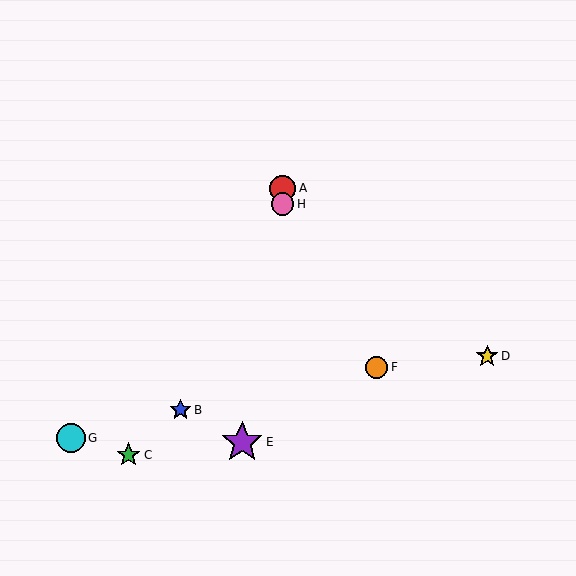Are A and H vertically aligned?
Yes, both are at x≈283.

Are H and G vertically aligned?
No, H is at x≈283 and G is at x≈71.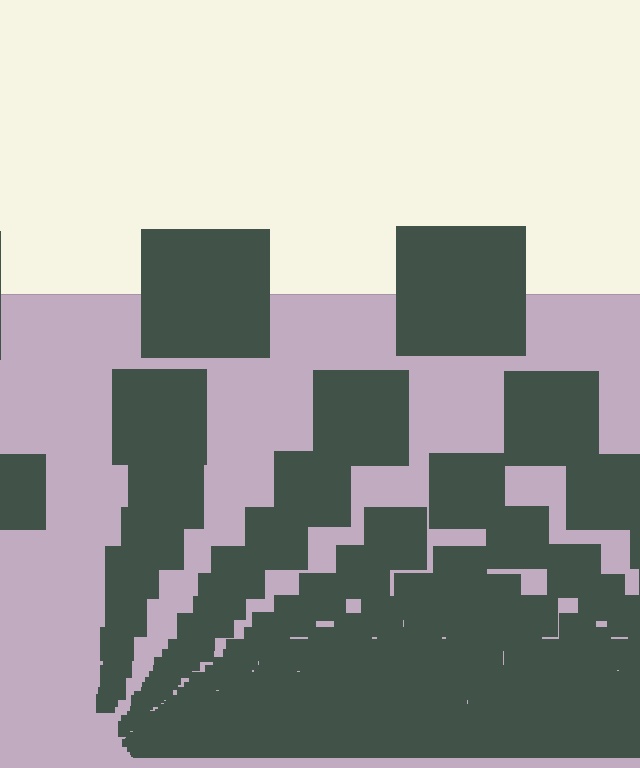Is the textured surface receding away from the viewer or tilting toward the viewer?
The surface appears to tilt toward the viewer. Texture elements get larger and sparser toward the top.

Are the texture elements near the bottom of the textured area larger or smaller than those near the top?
Smaller. The gradient is inverted — elements near the bottom are smaller and denser.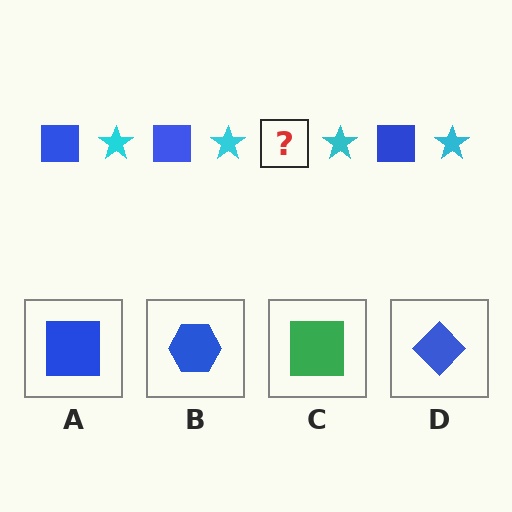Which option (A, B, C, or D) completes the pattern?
A.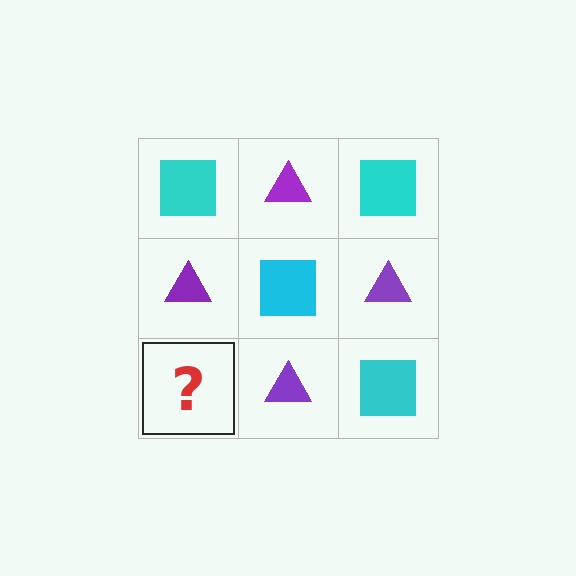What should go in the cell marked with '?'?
The missing cell should contain a cyan square.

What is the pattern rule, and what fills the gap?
The rule is that it alternates cyan square and purple triangle in a checkerboard pattern. The gap should be filled with a cyan square.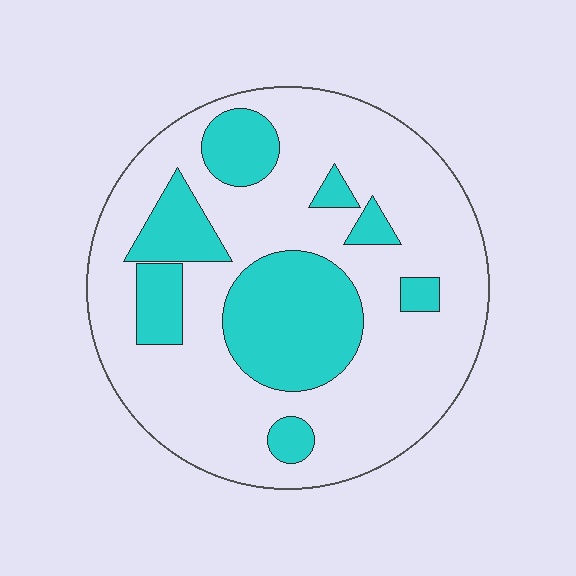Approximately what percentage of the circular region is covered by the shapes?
Approximately 30%.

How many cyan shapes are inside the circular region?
8.